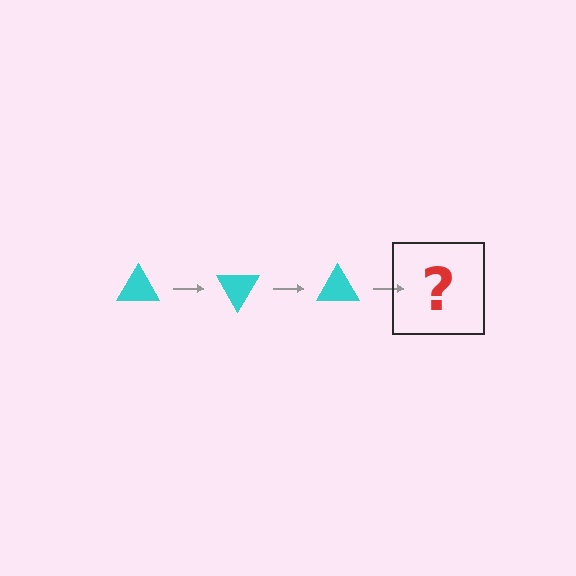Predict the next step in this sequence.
The next step is a cyan triangle rotated 180 degrees.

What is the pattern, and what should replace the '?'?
The pattern is that the triangle rotates 60 degrees each step. The '?' should be a cyan triangle rotated 180 degrees.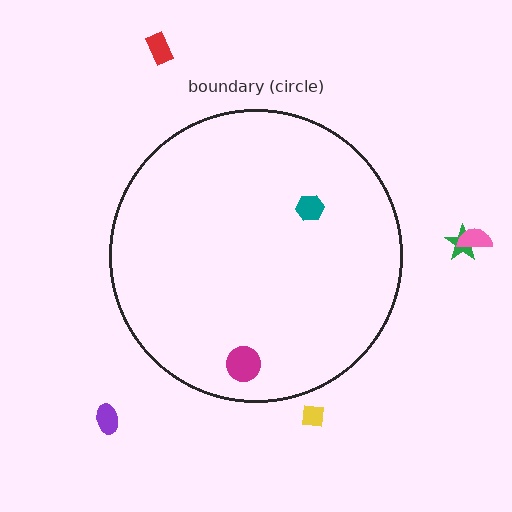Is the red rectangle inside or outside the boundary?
Outside.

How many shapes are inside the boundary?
2 inside, 5 outside.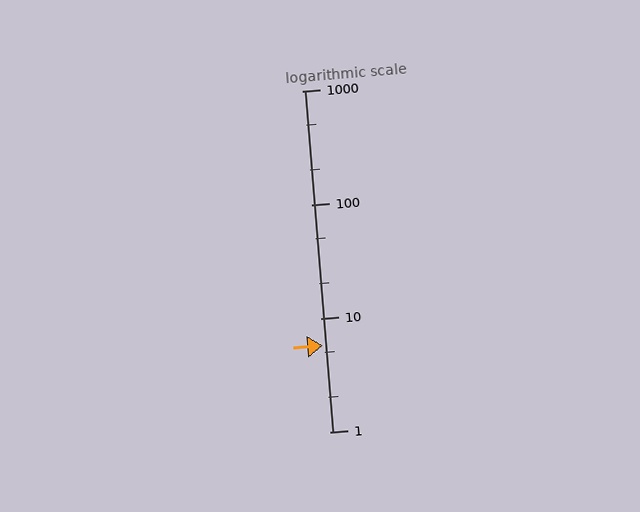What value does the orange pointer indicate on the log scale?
The pointer indicates approximately 5.7.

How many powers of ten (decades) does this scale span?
The scale spans 3 decades, from 1 to 1000.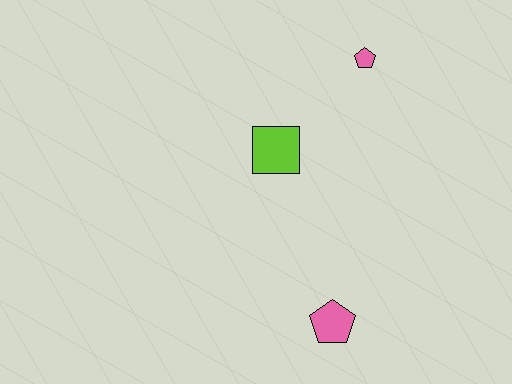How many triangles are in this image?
There are no triangles.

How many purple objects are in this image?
There are no purple objects.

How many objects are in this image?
There are 3 objects.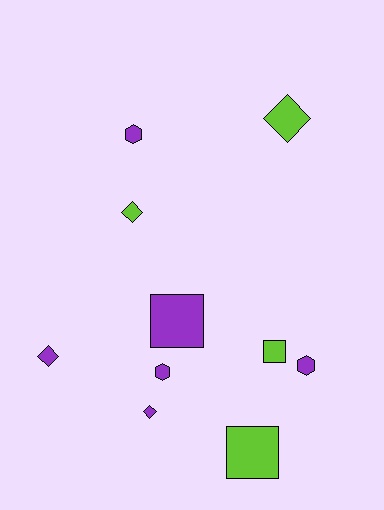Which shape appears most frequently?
Diamond, with 4 objects.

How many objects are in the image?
There are 10 objects.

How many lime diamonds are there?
There are 2 lime diamonds.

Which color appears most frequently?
Purple, with 6 objects.